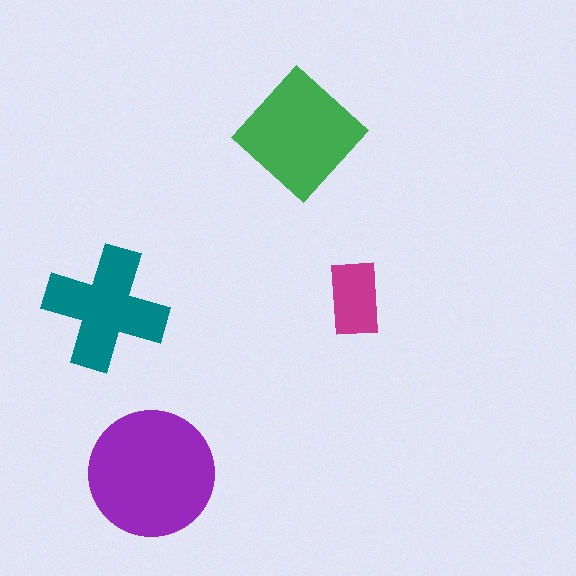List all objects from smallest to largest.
The magenta rectangle, the teal cross, the green diamond, the purple circle.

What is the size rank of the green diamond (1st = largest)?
2nd.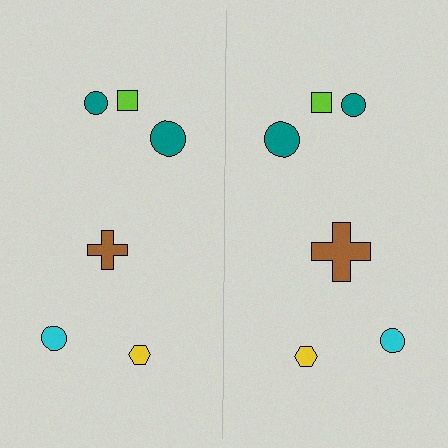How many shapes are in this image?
There are 12 shapes in this image.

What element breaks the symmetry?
The brown cross on the right side has a different size than its mirror counterpart.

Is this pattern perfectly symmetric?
No, the pattern is not perfectly symmetric. The brown cross on the right side has a different size than its mirror counterpart.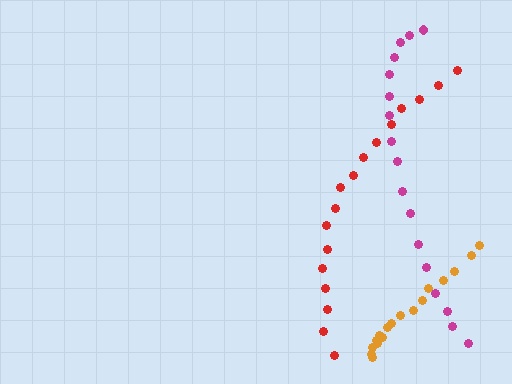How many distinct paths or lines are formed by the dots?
There are 3 distinct paths.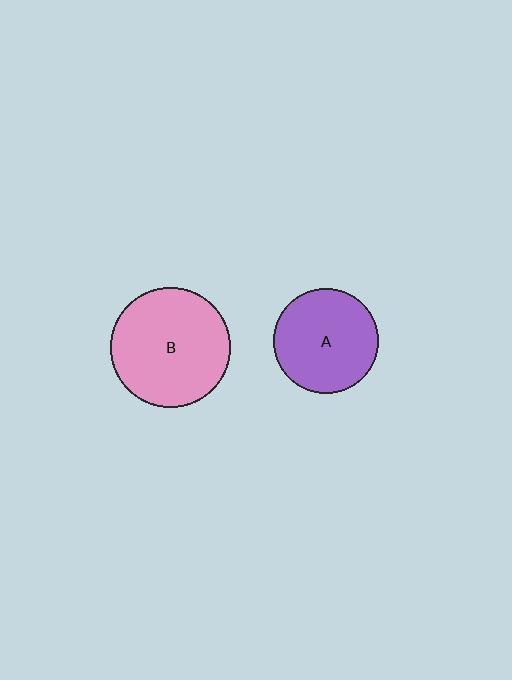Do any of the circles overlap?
No, none of the circles overlap.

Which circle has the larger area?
Circle B (pink).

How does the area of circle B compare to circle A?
Approximately 1.3 times.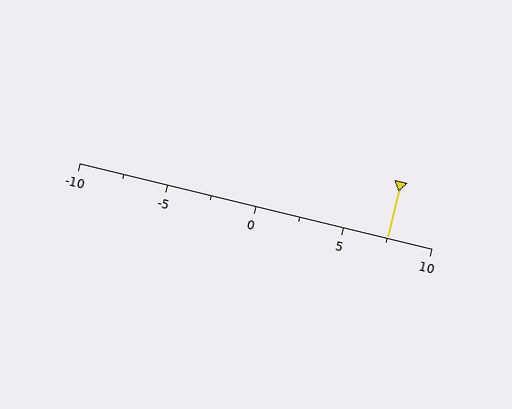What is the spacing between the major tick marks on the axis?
The major ticks are spaced 5 apart.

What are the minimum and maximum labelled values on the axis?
The axis runs from -10 to 10.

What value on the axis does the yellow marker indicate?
The marker indicates approximately 7.5.